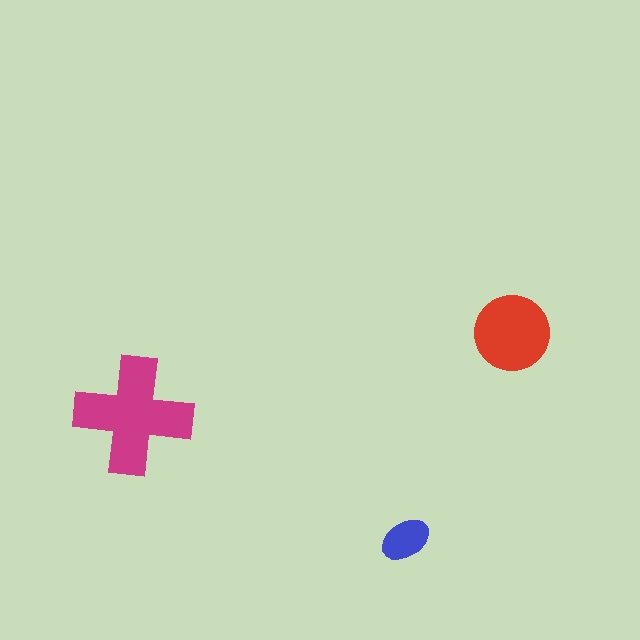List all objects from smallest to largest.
The blue ellipse, the red circle, the magenta cross.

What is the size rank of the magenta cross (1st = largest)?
1st.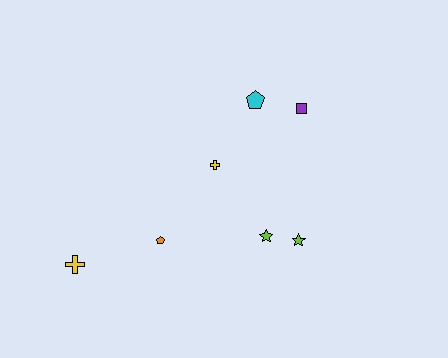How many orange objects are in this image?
There is 1 orange object.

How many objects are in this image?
There are 7 objects.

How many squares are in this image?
There is 1 square.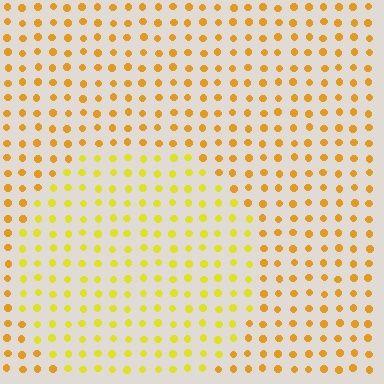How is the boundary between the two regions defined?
The boundary is defined purely by a slight shift in hue (about 25 degrees). Spacing, size, and orientation are identical on both sides.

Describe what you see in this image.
The image is filled with small orange elements in a uniform arrangement. A circle-shaped region is visible where the elements are tinted to a slightly different hue, forming a subtle color boundary.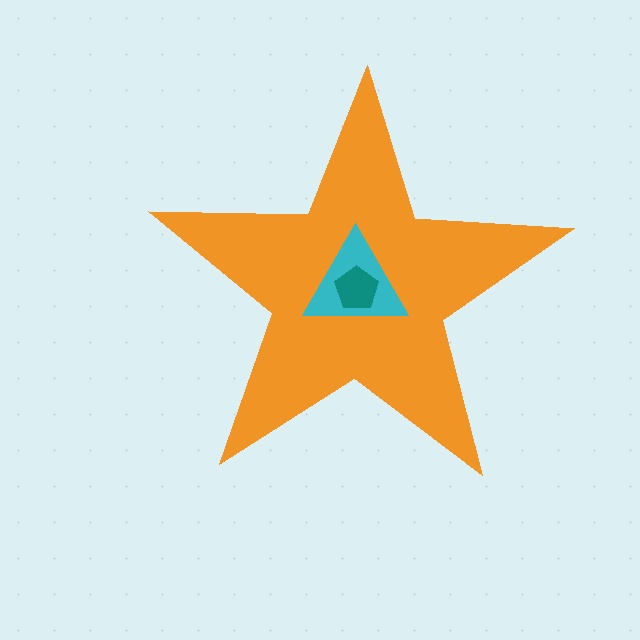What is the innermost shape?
The teal pentagon.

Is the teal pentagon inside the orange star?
Yes.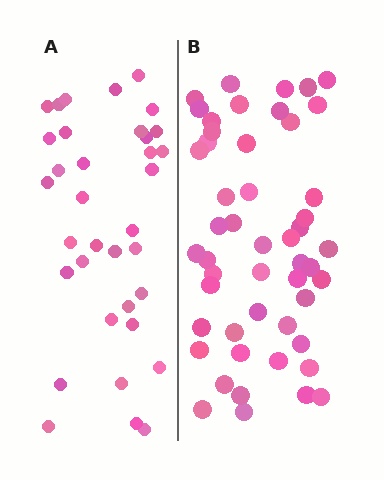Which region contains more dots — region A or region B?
Region B (the right region) has more dots.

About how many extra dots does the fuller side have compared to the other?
Region B has approximately 15 more dots than region A.